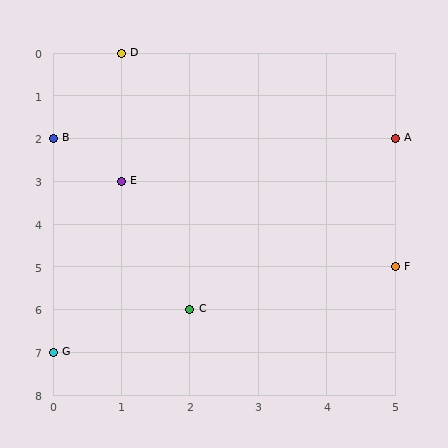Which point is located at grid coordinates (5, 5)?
Point F is at (5, 5).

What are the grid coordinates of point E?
Point E is at grid coordinates (1, 3).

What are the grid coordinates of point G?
Point G is at grid coordinates (0, 7).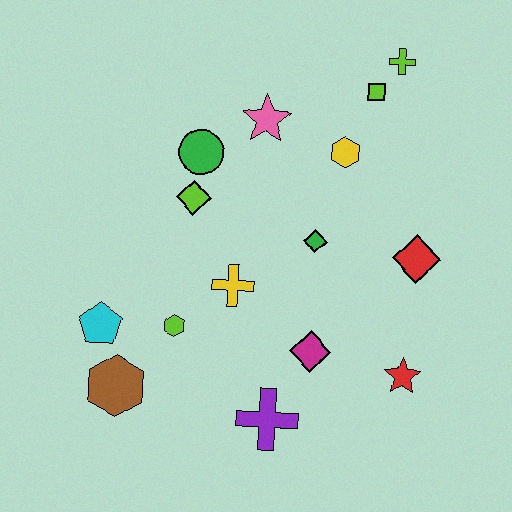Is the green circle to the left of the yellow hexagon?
Yes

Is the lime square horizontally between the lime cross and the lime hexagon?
Yes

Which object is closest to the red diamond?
The green diamond is closest to the red diamond.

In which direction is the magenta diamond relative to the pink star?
The magenta diamond is below the pink star.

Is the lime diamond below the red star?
No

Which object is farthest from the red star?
The lime cross is farthest from the red star.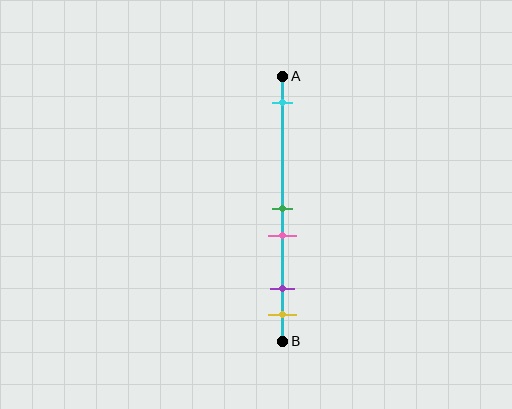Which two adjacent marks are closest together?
The green and pink marks are the closest adjacent pair.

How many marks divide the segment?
There are 5 marks dividing the segment.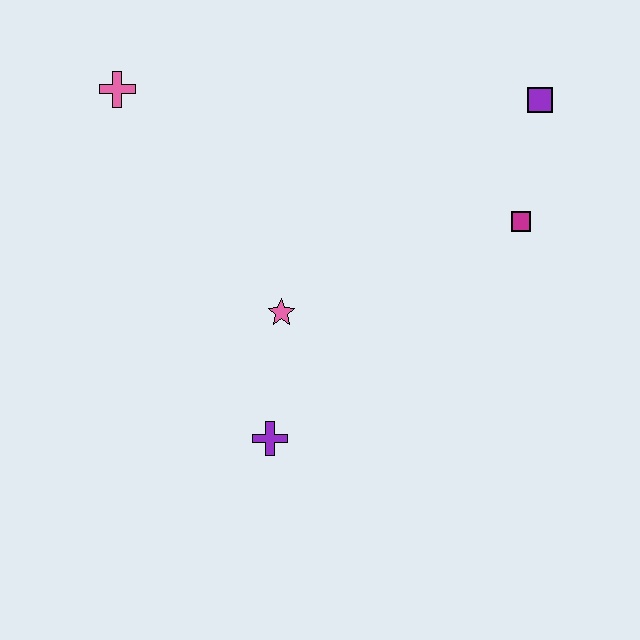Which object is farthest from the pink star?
The purple square is farthest from the pink star.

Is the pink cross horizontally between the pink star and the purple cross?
No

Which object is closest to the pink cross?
The pink star is closest to the pink cross.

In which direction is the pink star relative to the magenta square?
The pink star is to the left of the magenta square.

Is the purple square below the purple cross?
No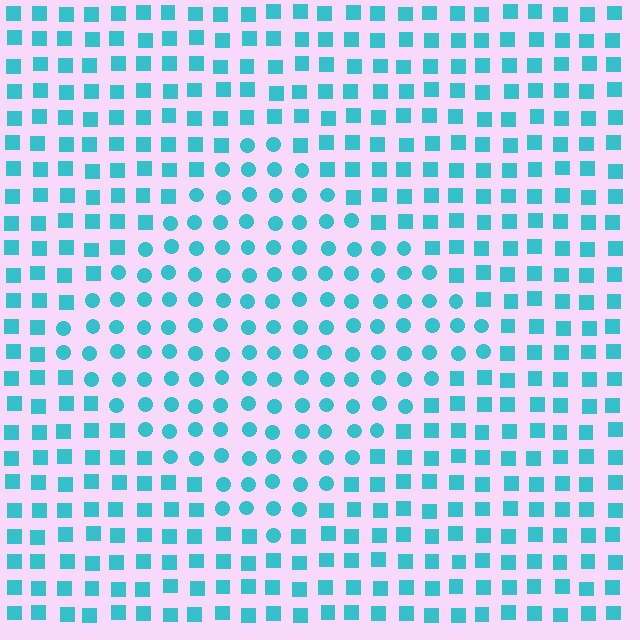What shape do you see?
I see a diamond.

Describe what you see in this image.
The image is filled with small cyan elements arranged in a uniform grid. A diamond-shaped region contains circles, while the surrounding area contains squares. The boundary is defined purely by the change in element shape.